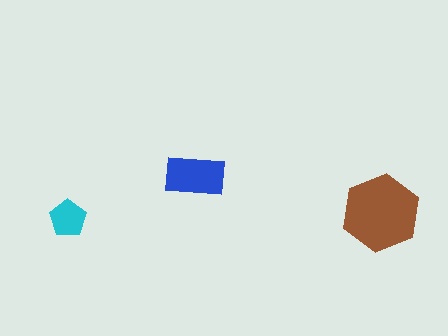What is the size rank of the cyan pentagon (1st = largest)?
3rd.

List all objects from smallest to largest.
The cyan pentagon, the blue rectangle, the brown hexagon.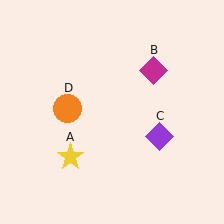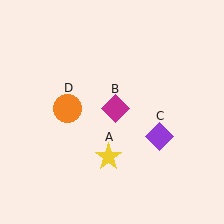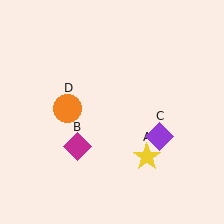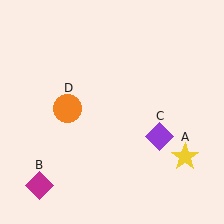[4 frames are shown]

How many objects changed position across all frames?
2 objects changed position: yellow star (object A), magenta diamond (object B).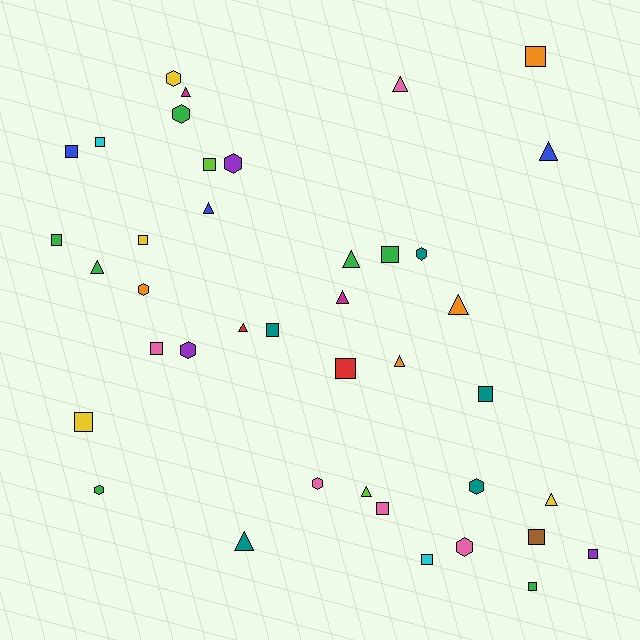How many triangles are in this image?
There are 13 triangles.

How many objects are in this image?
There are 40 objects.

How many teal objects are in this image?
There are 5 teal objects.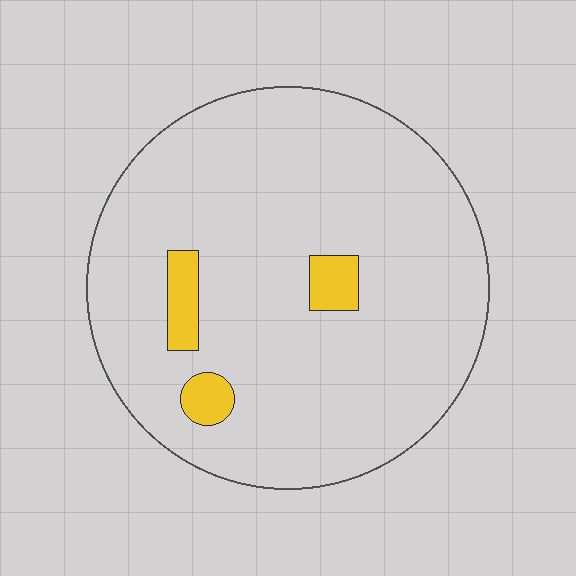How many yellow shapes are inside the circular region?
3.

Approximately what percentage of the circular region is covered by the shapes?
Approximately 5%.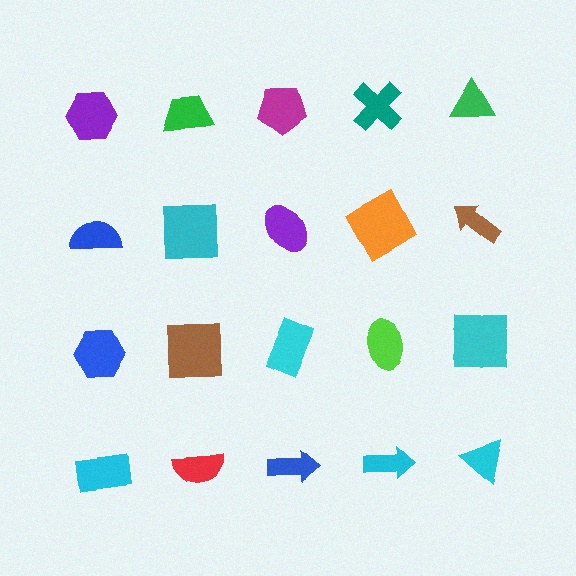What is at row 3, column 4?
A lime ellipse.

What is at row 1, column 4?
A teal cross.